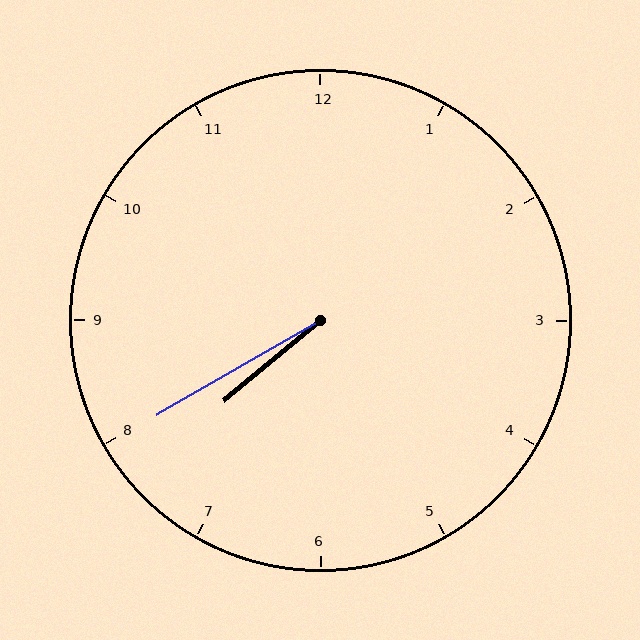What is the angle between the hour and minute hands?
Approximately 10 degrees.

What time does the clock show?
7:40.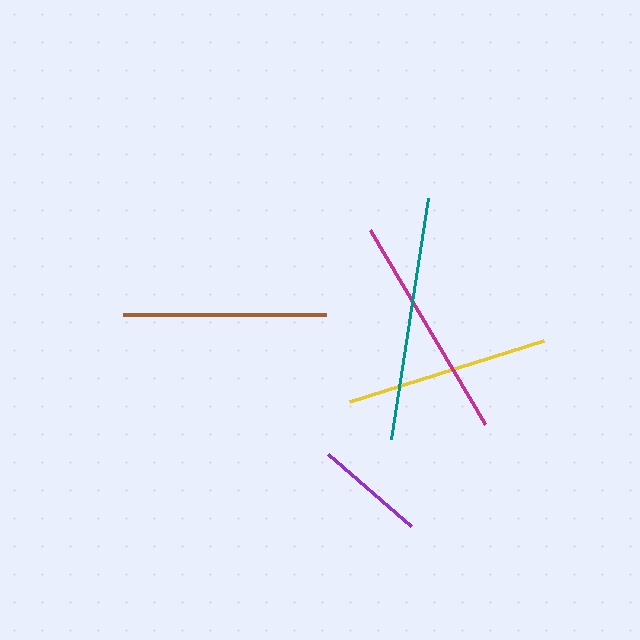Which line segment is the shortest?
The purple line is the shortest at approximately 110 pixels.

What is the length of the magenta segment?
The magenta segment is approximately 225 pixels long.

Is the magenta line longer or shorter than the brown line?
The magenta line is longer than the brown line.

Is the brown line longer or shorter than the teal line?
The teal line is longer than the brown line.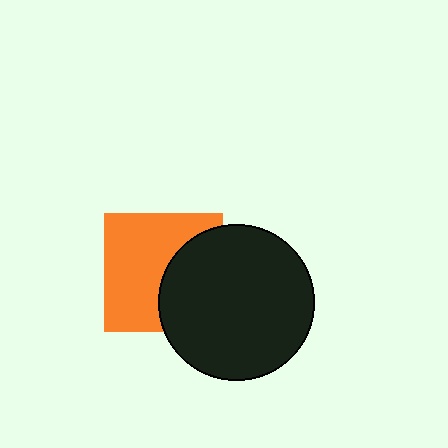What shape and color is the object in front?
The object in front is a black circle.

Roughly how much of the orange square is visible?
About half of it is visible (roughly 60%).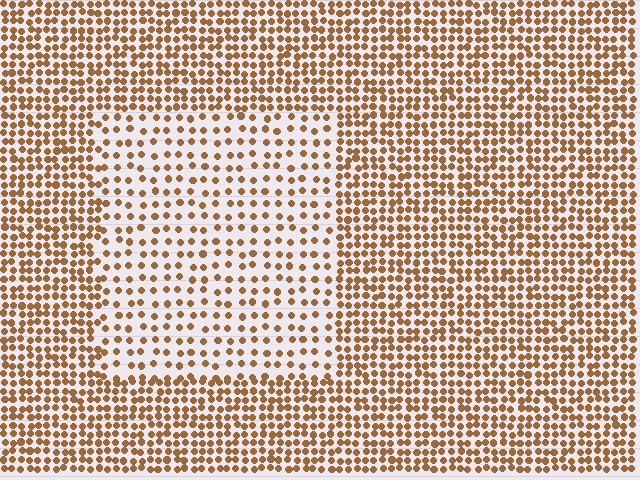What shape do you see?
I see a rectangle.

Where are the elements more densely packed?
The elements are more densely packed outside the rectangle boundary.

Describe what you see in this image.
The image contains small brown elements arranged at two different densities. A rectangle-shaped region is visible where the elements are less densely packed than the surrounding area.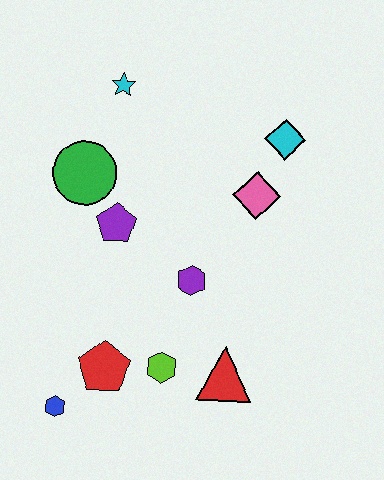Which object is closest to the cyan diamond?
The pink diamond is closest to the cyan diamond.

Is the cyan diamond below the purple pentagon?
No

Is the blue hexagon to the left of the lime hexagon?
Yes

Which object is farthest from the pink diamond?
The blue hexagon is farthest from the pink diamond.